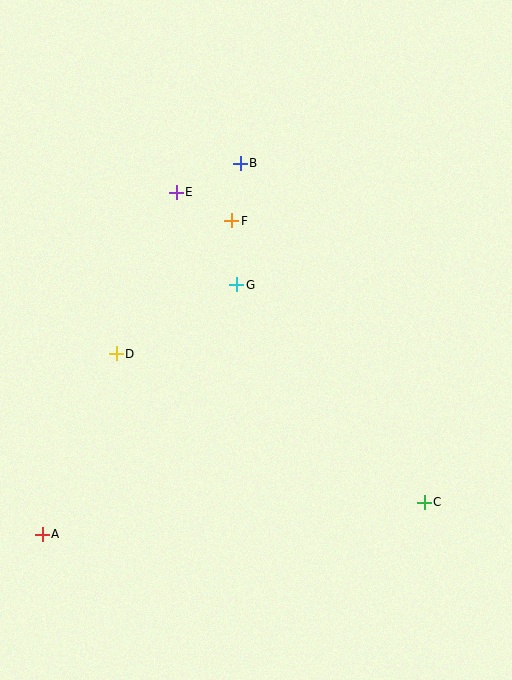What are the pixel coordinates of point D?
Point D is at (116, 354).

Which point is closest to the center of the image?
Point G at (237, 285) is closest to the center.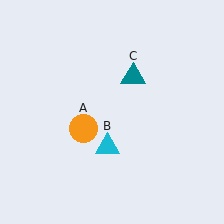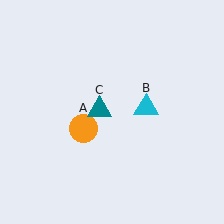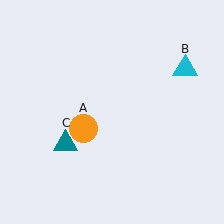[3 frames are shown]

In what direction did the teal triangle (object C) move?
The teal triangle (object C) moved down and to the left.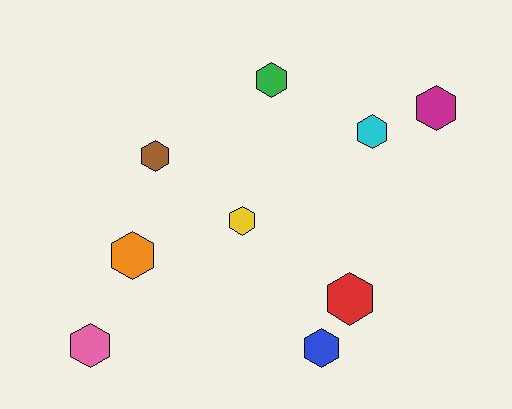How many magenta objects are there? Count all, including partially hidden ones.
There is 1 magenta object.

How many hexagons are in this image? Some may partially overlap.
There are 9 hexagons.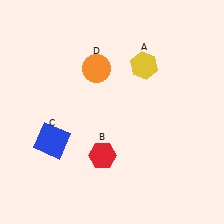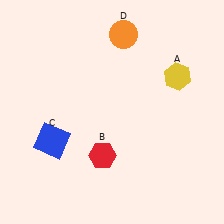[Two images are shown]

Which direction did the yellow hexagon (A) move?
The yellow hexagon (A) moved right.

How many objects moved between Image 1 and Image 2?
2 objects moved between the two images.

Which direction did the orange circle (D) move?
The orange circle (D) moved up.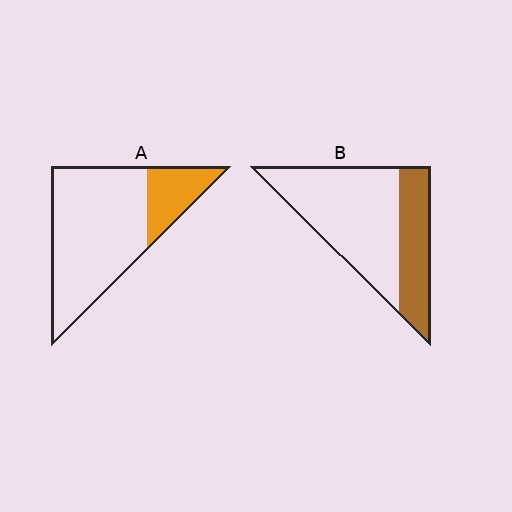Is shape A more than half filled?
No.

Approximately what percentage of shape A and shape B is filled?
A is approximately 20% and B is approximately 30%.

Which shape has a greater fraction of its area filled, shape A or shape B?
Shape B.